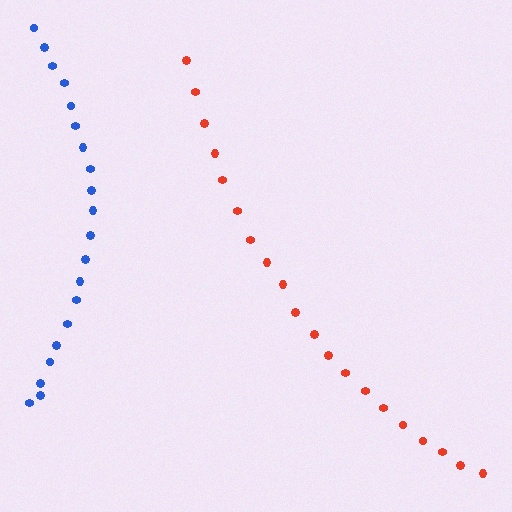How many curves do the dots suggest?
There are 2 distinct paths.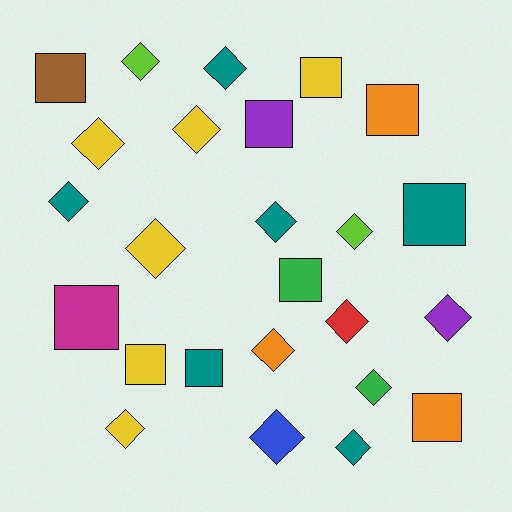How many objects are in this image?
There are 25 objects.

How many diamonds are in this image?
There are 15 diamonds.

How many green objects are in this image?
There are 2 green objects.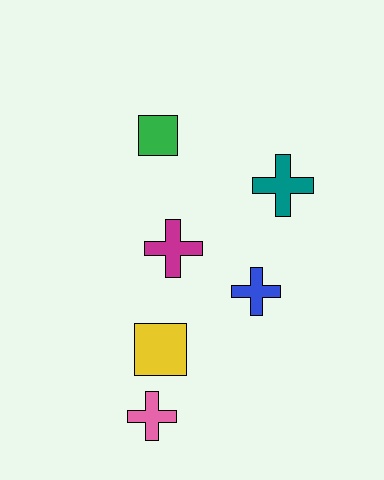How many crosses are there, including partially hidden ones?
There are 4 crosses.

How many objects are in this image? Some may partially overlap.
There are 6 objects.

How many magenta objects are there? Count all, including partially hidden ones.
There is 1 magenta object.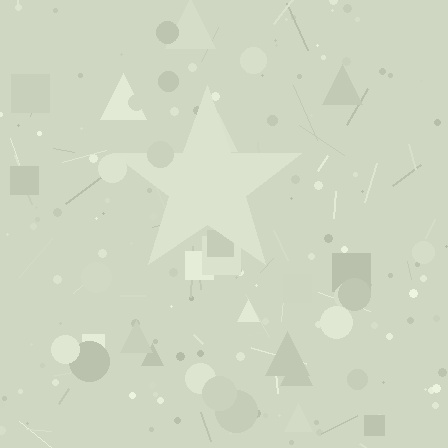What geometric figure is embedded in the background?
A star is embedded in the background.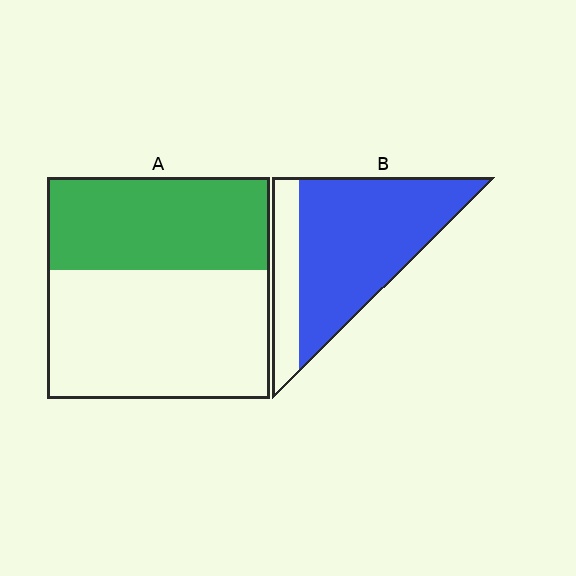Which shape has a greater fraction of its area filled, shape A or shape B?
Shape B.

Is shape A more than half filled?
No.